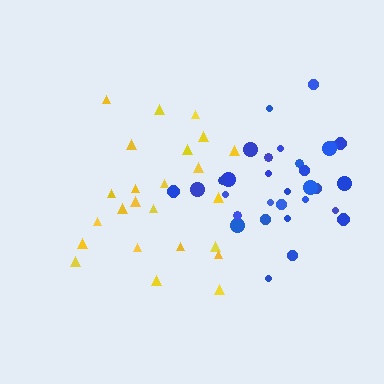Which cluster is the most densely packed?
Blue.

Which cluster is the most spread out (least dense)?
Yellow.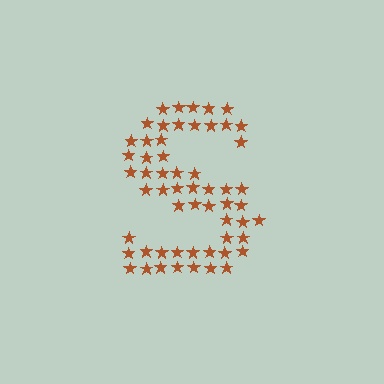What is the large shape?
The large shape is the letter S.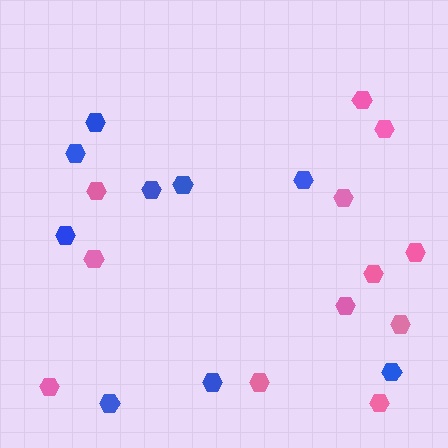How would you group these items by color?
There are 2 groups: one group of blue hexagons (9) and one group of pink hexagons (12).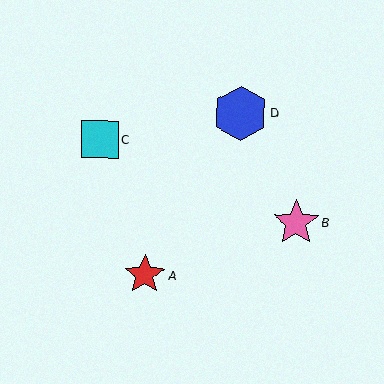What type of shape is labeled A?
Shape A is a red star.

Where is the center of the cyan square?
The center of the cyan square is at (100, 140).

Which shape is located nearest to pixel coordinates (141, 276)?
The red star (labeled A) at (145, 275) is nearest to that location.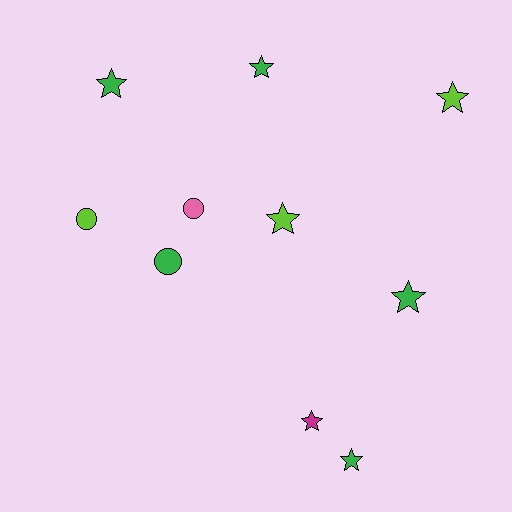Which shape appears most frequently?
Star, with 7 objects.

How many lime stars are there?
There are 2 lime stars.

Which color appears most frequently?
Green, with 5 objects.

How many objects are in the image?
There are 10 objects.